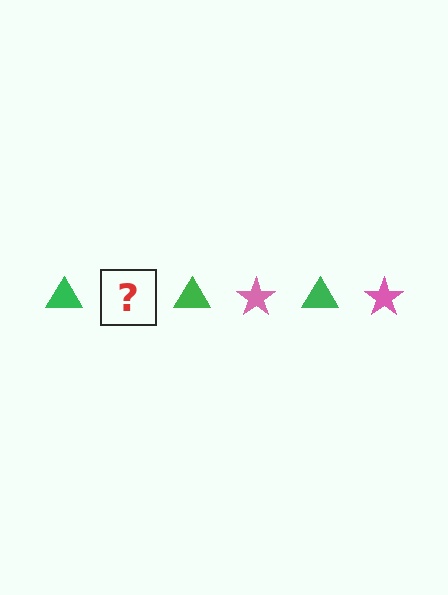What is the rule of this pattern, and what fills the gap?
The rule is that the pattern alternates between green triangle and pink star. The gap should be filled with a pink star.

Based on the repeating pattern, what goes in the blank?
The blank should be a pink star.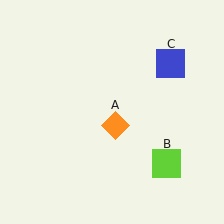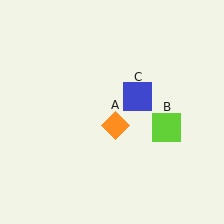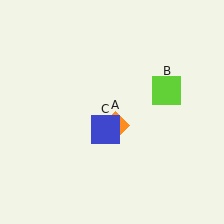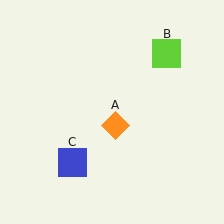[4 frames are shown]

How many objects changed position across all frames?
2 objects changed position: lime square (object B), blue square (object C).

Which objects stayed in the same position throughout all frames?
Orange diamond (object A) remained stationary.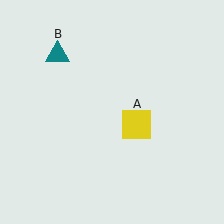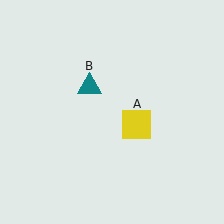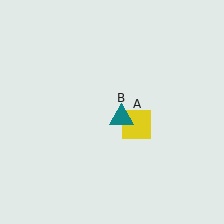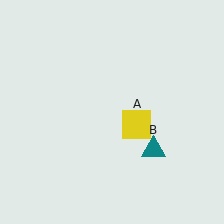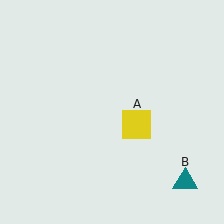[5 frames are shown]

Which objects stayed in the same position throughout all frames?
Yellow square (object A) remained stationary.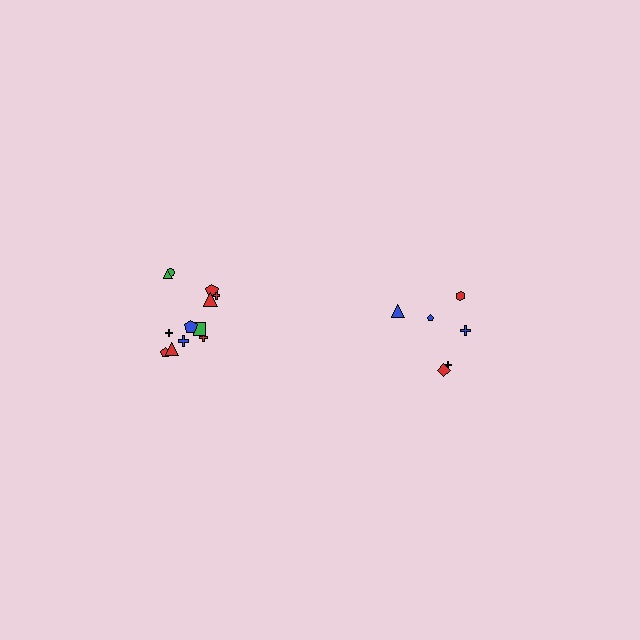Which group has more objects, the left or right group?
The left group.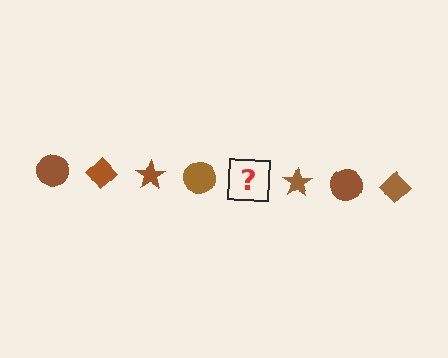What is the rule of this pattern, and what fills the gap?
The rule is that the pattern cycles through circle, diamond, star shapes in brown. The gap should be filled with a brown diamond.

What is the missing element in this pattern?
The missing element is a brown diamond.